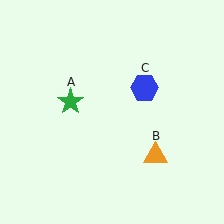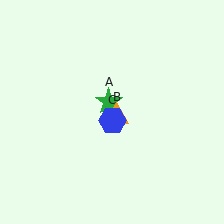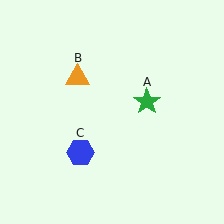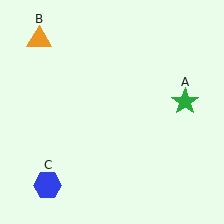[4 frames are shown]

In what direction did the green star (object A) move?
The green star (object A) moved right.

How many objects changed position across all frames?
3 objects changed position: green star (object A), orange triangle (object B), blue hexagon (object C).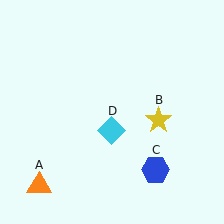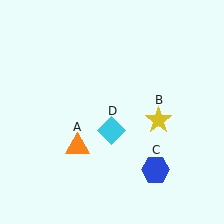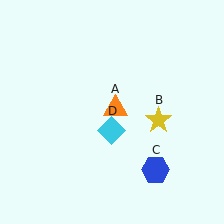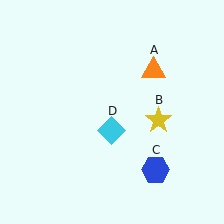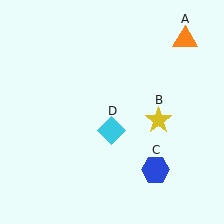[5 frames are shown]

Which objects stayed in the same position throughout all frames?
Yellow star (object B) and blue hexagon (object C) and cyan diamond (object D) remained stationary.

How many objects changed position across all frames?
1 object changed position: orange triangle (object A).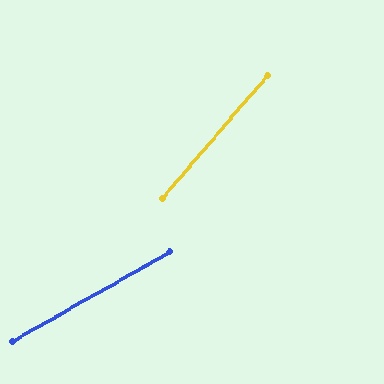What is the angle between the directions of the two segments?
Approximately 20 degrees.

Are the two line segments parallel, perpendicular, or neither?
Neither parallel nor perpendicular — they differ by about 20°.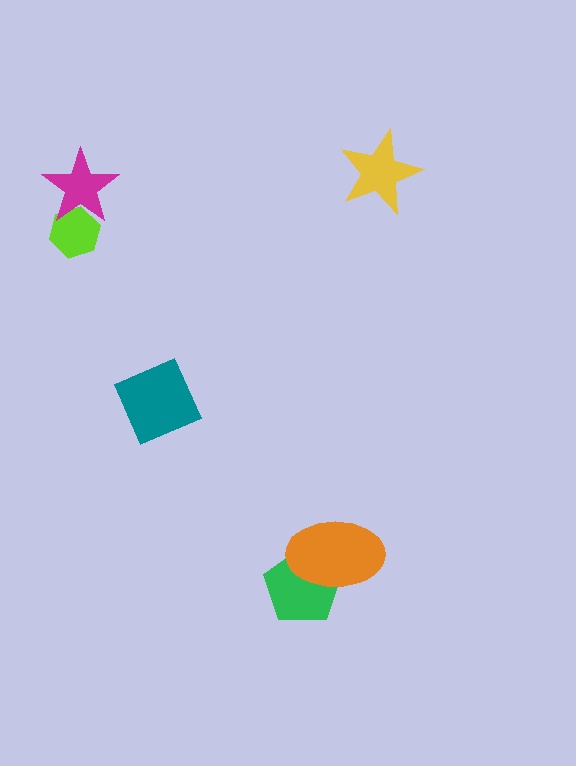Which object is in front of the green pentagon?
The orange ellipse is in front of the green pentagon.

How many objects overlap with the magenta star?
1 object overlaps with the magenta star.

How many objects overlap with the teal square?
0 objects overlap with the teal square.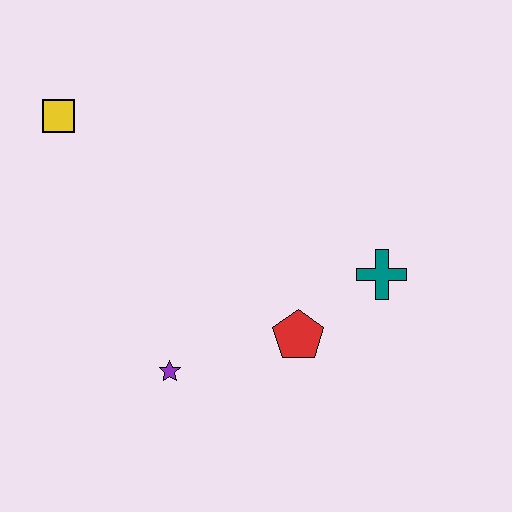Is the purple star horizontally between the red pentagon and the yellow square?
Yes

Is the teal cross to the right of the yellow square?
Yes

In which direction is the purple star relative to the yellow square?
The purple star is below the yellow square.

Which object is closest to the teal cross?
The red pentagon is closest to the teal cross.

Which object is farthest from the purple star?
The yellow square is farthest from the purple star.